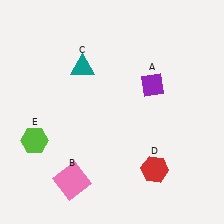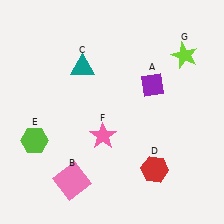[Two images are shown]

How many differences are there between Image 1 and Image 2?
There are 2 differences between the two images.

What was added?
A pink star (F), a lime star (G) were added in Image 2.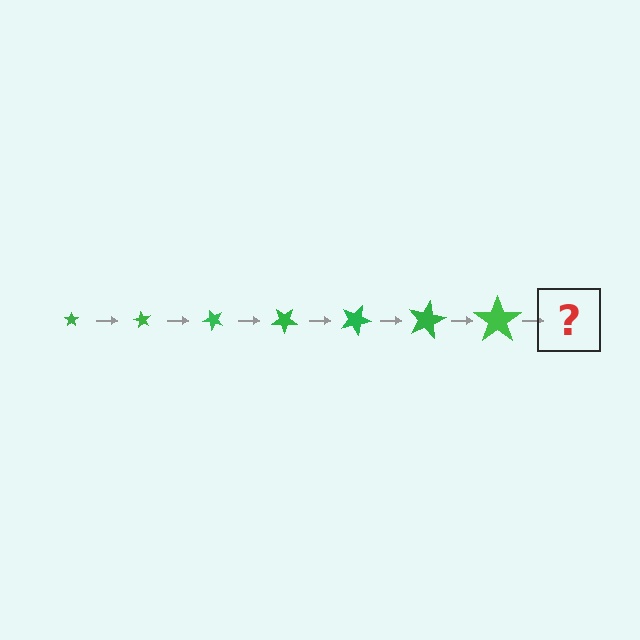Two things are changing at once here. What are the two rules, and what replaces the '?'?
The two rules are that the star grows larger each step and it rotates 60 degrees each step. The '?' should be a star, larger than the previous one and rotated 420 degrees from the start.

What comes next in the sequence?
The next element should be a star, larger than the previous one and rotated 420 degrees from the start.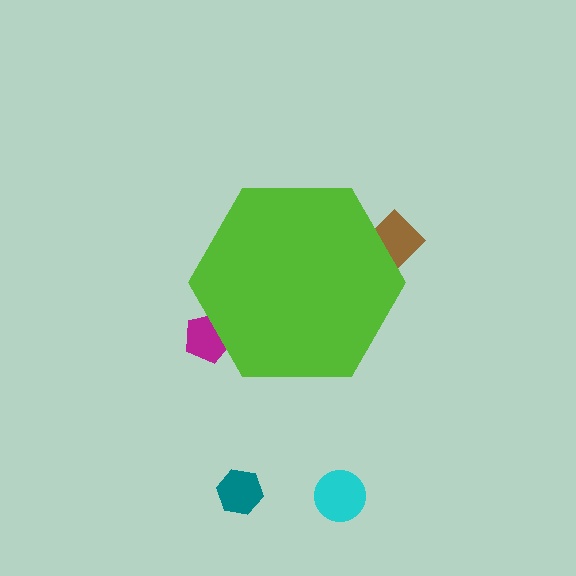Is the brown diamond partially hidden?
Yes, the brown diamond is partially hidden behind the lime hexagon.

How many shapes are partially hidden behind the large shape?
2 shapes are partially hidden.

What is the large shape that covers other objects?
A lime hexagon.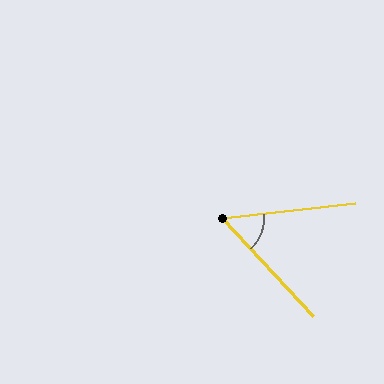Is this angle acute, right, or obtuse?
It is acute.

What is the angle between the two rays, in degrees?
Approximately 54 degrees.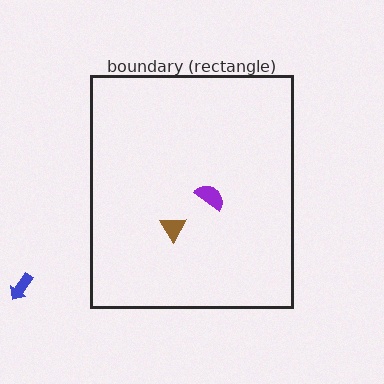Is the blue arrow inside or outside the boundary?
Outside.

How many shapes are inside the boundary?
2 inside, 1 outside.